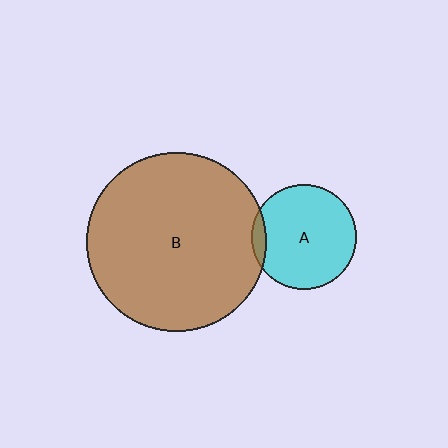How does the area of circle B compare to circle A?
Approximately 2.9 times.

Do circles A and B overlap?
Yes.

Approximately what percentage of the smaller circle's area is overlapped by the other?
Approximately 5%.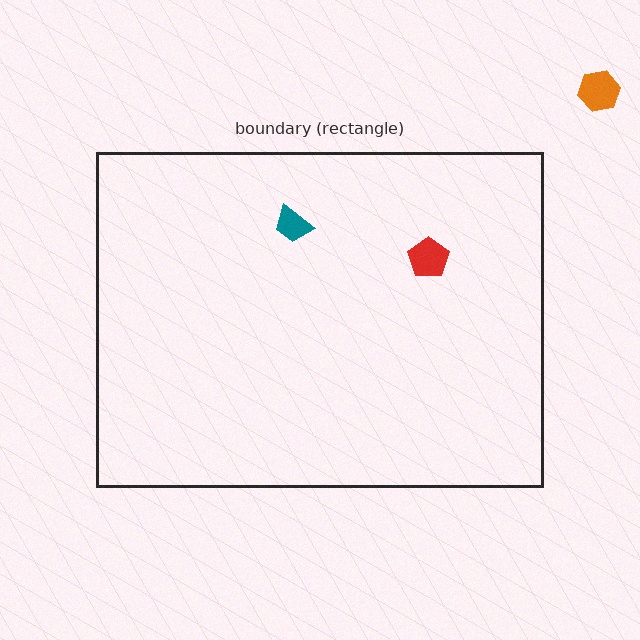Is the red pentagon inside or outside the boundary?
Inside.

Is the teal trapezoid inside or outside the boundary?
Inside.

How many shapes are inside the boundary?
2 inside, 1 outside.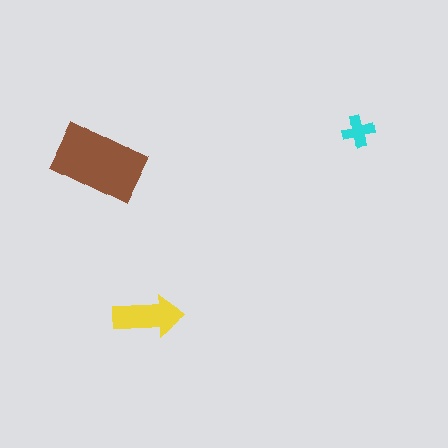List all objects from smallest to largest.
The cyan cross, the yellow arrow, the brown rectangle.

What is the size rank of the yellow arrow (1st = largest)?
2nd.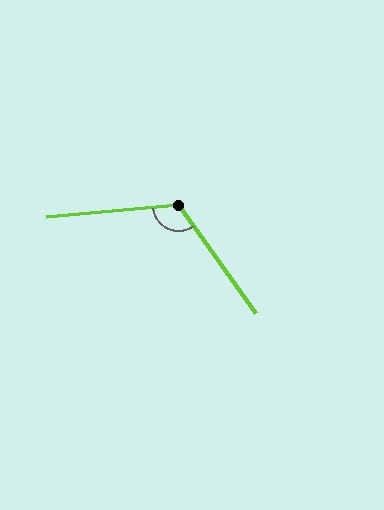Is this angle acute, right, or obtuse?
It is obtuse.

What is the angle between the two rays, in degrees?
Approximately 120 degrees.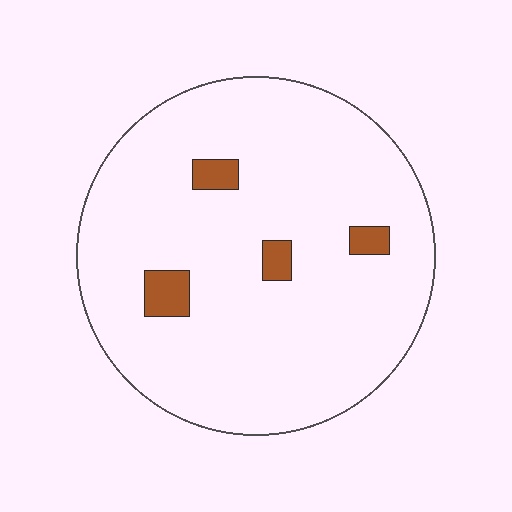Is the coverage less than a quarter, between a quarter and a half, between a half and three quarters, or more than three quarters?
Less than a quarter.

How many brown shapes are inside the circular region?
4.